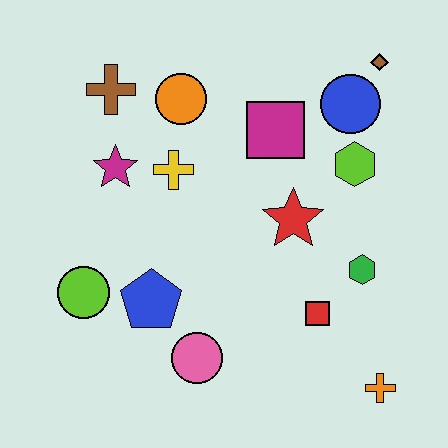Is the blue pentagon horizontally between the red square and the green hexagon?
No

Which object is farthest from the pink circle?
The brown diamond is farthest from the pink circle.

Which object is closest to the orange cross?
The red square is closest to the orange cross.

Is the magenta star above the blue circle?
No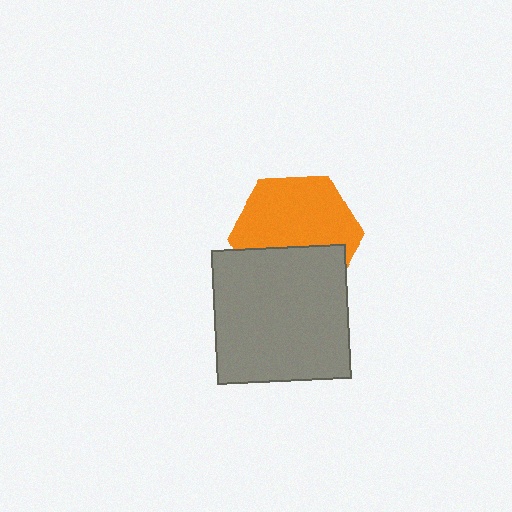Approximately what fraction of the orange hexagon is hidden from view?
Roughly 39% of the orange hexagon is hidden behind the gray square.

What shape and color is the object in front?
The object in front is a gray square.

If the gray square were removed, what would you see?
You would see the complete orange hexagon.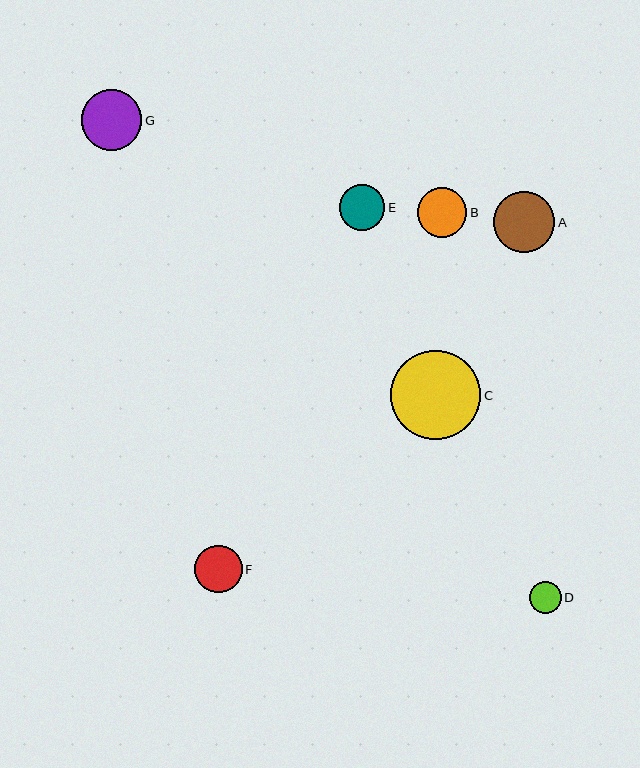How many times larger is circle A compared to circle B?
Circle A is approximately 1.3 times the size of circle B.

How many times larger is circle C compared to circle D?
Circle C is approximately 2.8 times the size of circle D.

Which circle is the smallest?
Circle D is the smallest with a size of approximately 32 pixels.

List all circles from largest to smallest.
From largest to smallest: C, A, G, B, F, E, D.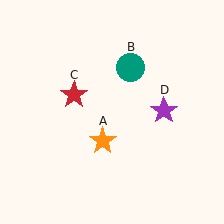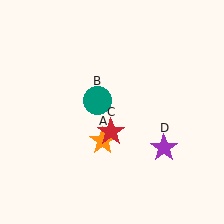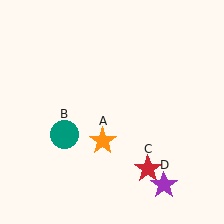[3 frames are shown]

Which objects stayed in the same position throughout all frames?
Orange star (object A) remained stationary.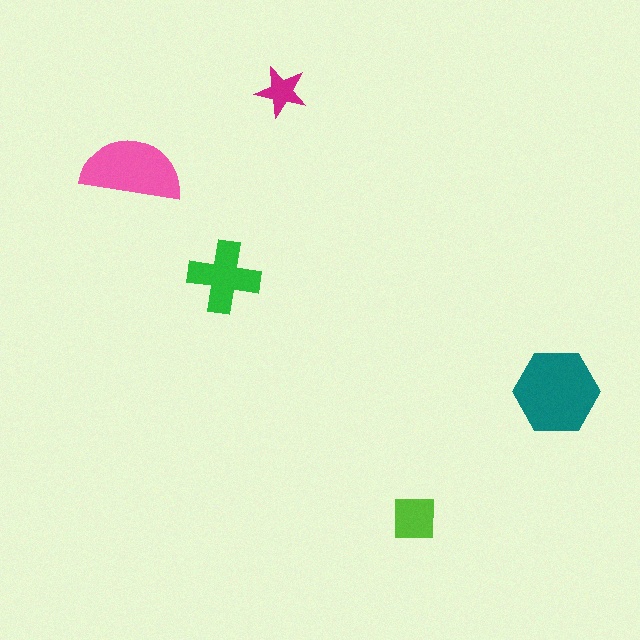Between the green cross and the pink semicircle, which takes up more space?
The pink semicircle.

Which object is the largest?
The teal hexagon.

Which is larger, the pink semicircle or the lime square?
The pink semicircle.